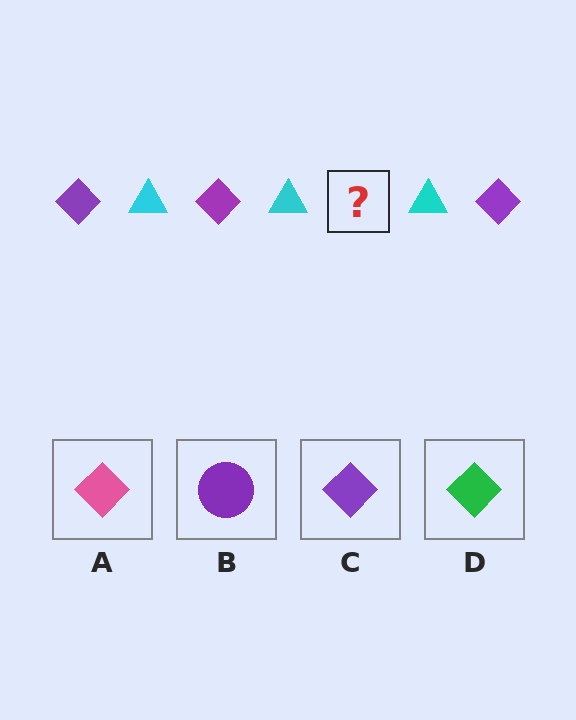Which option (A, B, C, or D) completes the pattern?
C.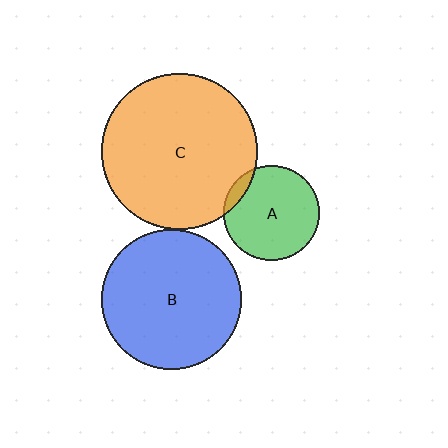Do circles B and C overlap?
Yes.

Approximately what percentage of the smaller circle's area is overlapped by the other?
Approximately 5%.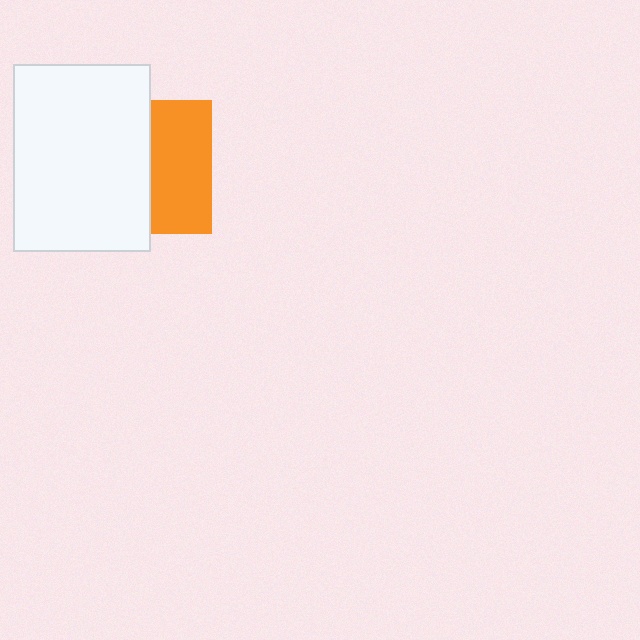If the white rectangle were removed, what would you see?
You would see the complete orange square.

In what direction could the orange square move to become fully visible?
The orange square could move right. That would shift it out from behind the white rectangle entirely.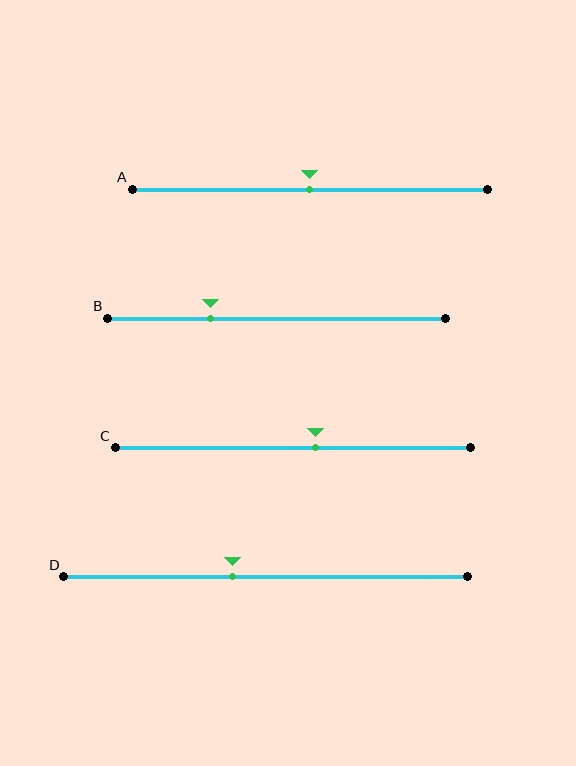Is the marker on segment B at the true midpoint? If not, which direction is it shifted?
No, the marker on segment B is shifted to the left by about 20% of the segment length.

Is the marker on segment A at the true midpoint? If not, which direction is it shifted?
Yes, the marker on segment A is at the true midpoint.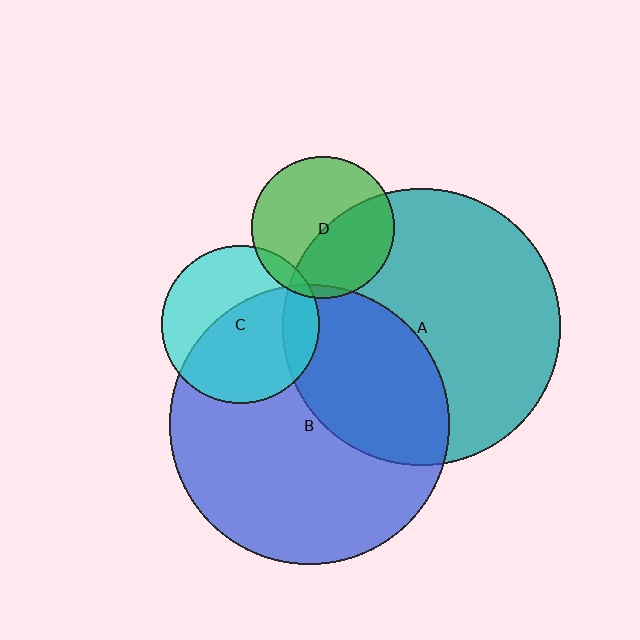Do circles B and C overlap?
Yes.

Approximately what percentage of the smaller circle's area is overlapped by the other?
Approximately 60%.